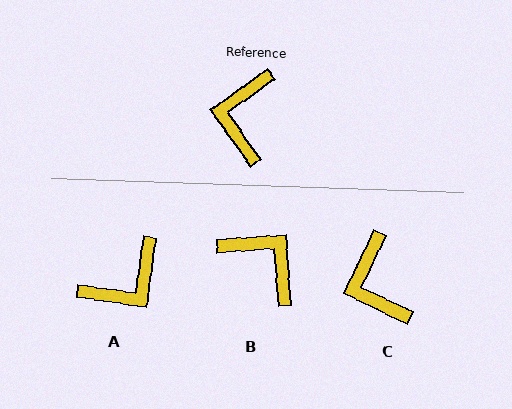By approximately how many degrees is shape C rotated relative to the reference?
Approximately 29 degrees counter-clockwise.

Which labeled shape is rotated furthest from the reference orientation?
A, about 136 degrees away.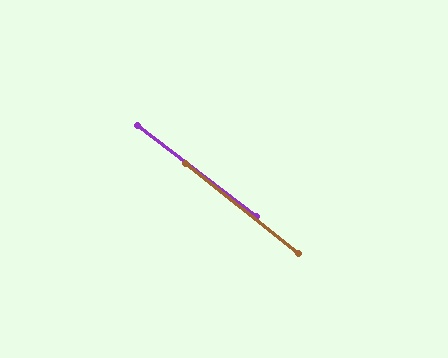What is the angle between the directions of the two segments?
Approximately 1 degree.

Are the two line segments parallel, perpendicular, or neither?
Parallel — their directions differ by only 1.2°.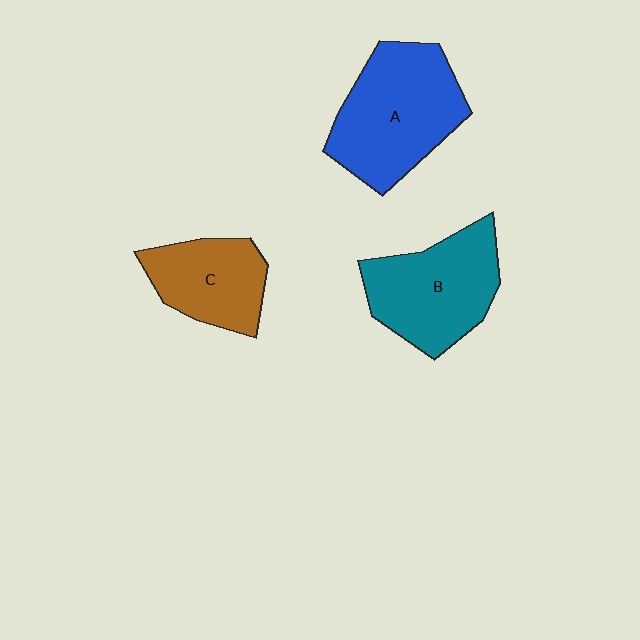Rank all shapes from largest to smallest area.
From largest to smallest: A (blue), B (teal), C (brown).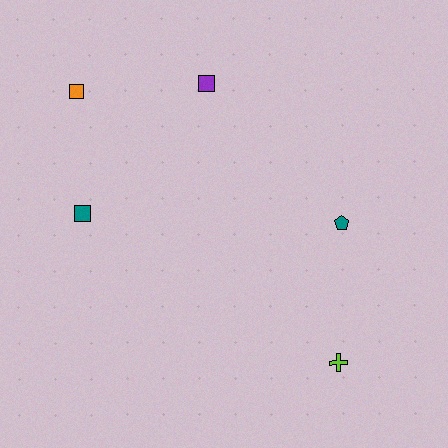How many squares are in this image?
There are 3 squares.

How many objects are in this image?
There are 5 objects.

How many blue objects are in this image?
There are no blue objects.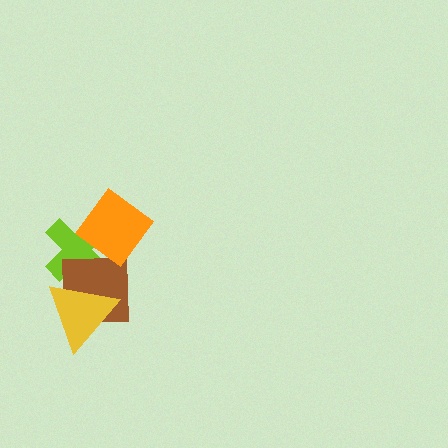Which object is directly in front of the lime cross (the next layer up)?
The brown square is directly in front of the lime cross.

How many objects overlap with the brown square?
3 objects overlap with the brown square.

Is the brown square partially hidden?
Yes, it is partially covered by another shape.